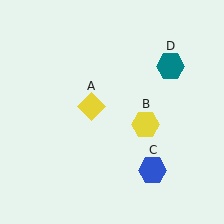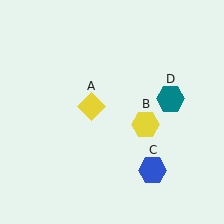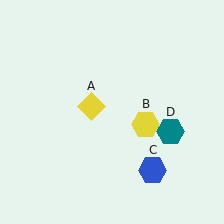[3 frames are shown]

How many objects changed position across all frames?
1 object changed position: teal hexagon (object D).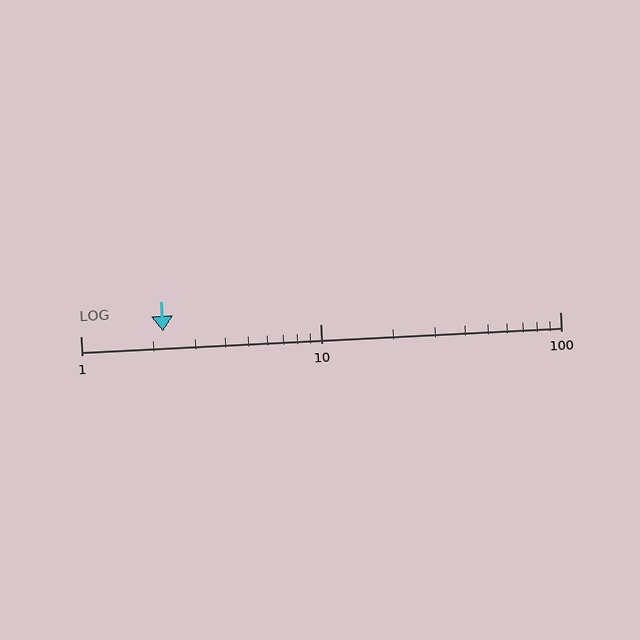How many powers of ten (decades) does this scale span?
The scale spans 2 decades, from 1 to 100.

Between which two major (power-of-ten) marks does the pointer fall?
The pointer is between 1 and 10.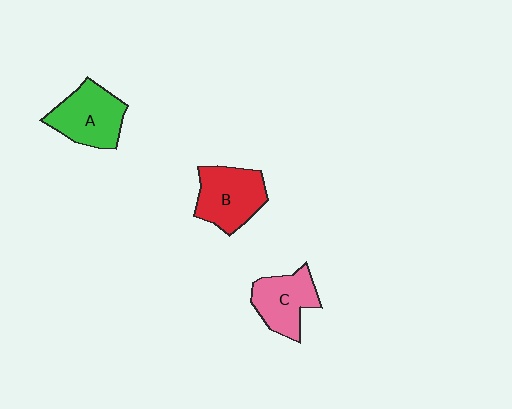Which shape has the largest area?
Shape A (green).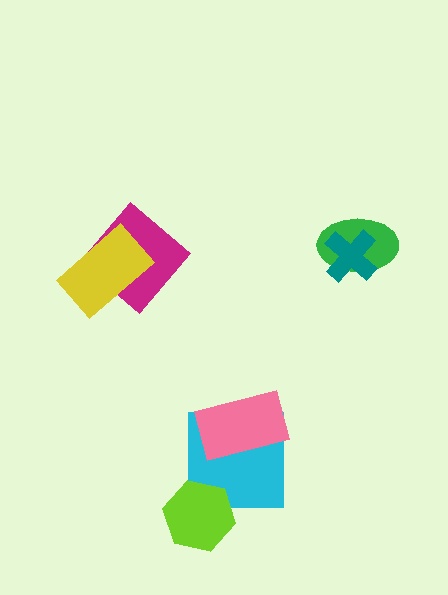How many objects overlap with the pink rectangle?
1 object overlaps with the pink rectangle.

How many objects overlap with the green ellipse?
1 object overlaps with the green ellipse.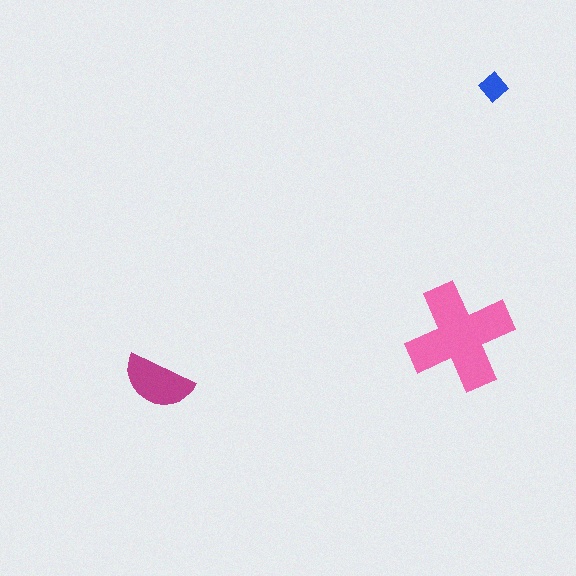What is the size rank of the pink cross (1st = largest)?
1st.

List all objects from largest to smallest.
The pink cross, the magenta semicircle, the blue diamond.